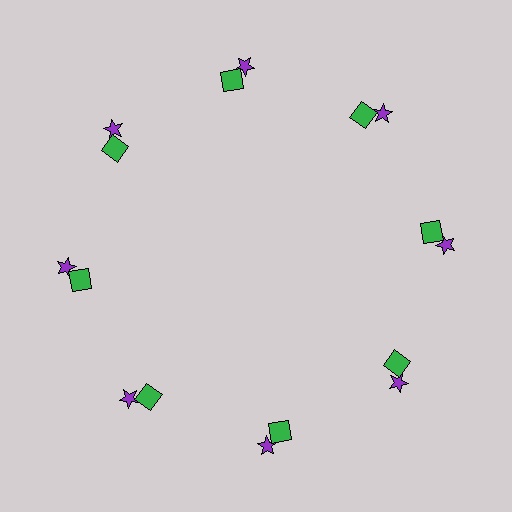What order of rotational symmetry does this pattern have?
This pattern has 8-fold rotational symmetry.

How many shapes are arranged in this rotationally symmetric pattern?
There are 16 shapes, arranged in 8 groups of 2.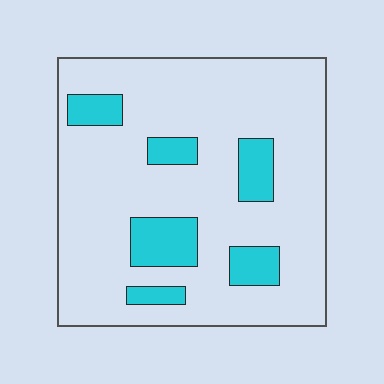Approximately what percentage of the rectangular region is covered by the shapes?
Approximately 15%.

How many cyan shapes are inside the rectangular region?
6.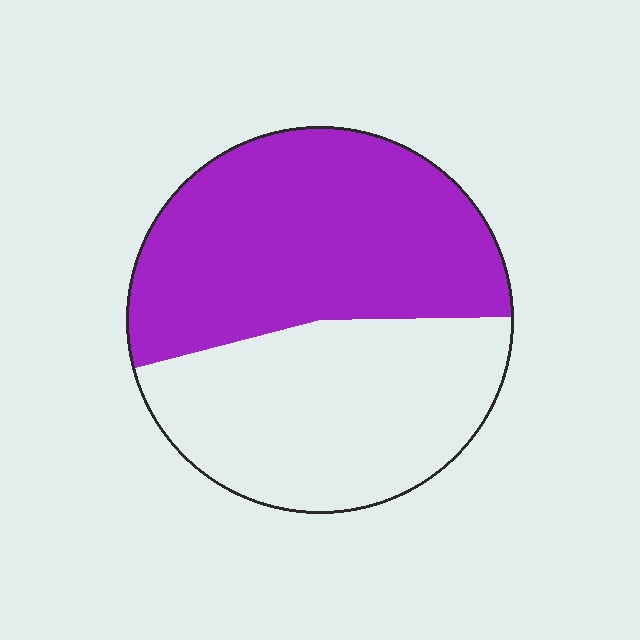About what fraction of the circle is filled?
About one half (1/2).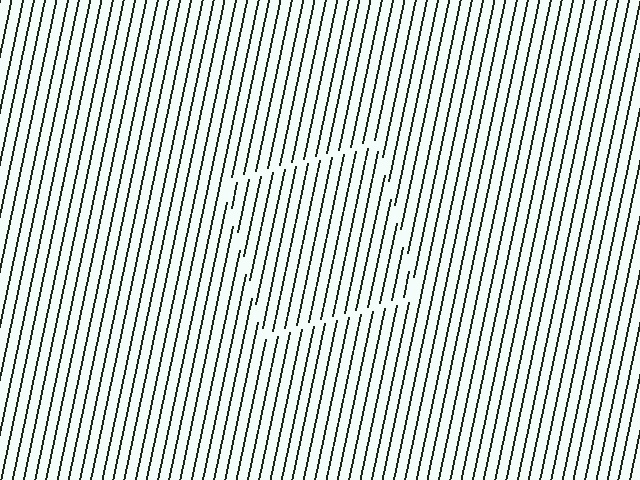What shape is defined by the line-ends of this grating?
An illusory square. The interior of the shape contains the same grating, shifted by half a period — the contour is defined by the phase discontinuity where line-ends from the inner and outer gratings abut.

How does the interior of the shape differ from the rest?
The interior of the shape contains the same grating, shifted by half a period — the contour is defined by the phase discontinuity where line-ends from the inner and outer gratings abut.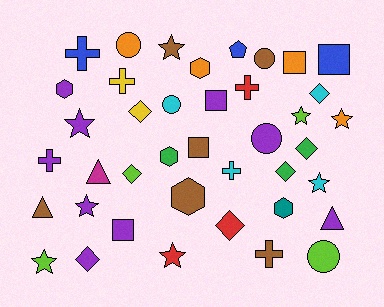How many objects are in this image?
There are 40 objects.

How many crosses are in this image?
There are 6 crosses.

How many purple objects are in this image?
There are 9 purple objects.